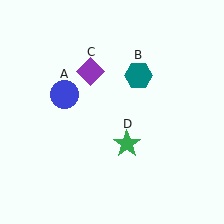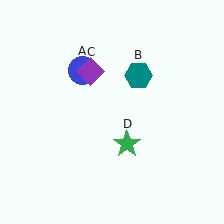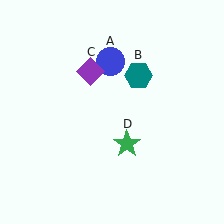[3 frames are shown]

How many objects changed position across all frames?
1 object changed position: blue circle (object A).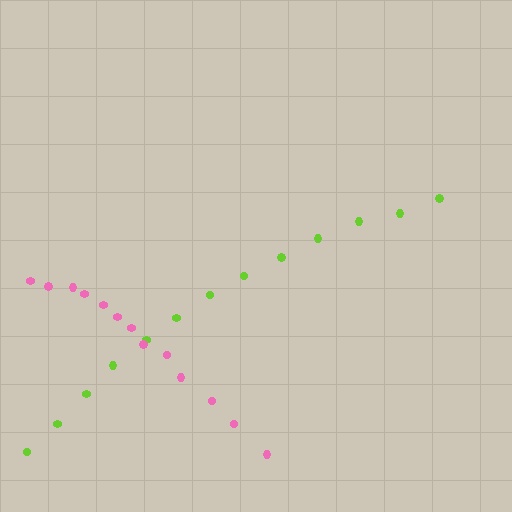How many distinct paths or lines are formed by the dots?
There are 2 distinct paths.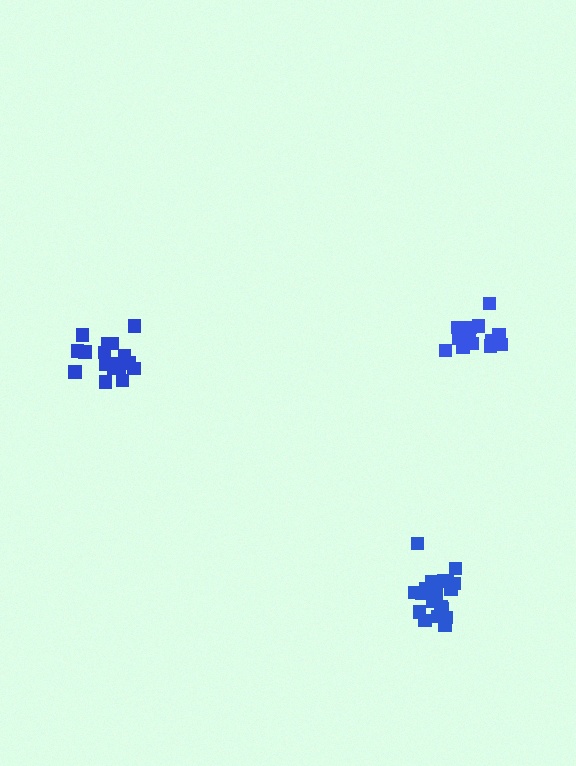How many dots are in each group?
Group 1: 17 dots, Group 2: 21 dots, Group 3: 16 dots (54 total).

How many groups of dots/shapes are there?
There are 3 groups.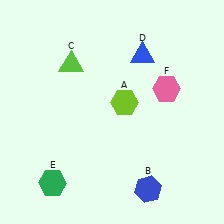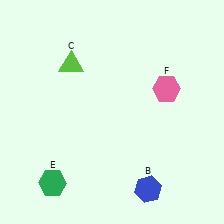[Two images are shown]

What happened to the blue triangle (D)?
The blue triangle (D) was removed in Image 2. It was in the top-right area of Image 1.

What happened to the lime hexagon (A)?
The lime hexagon (A) was removed in Image 2. It was in the top-right area of Image 1.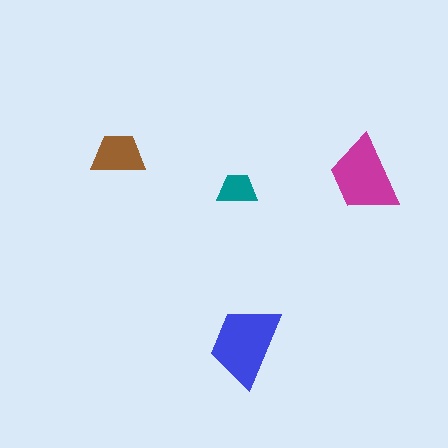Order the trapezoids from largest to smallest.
the blue one, the magenta one, the brown one, the teal one.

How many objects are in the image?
There are 4 objects in the image.